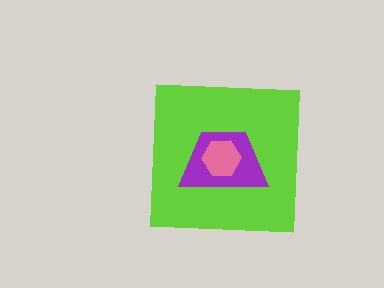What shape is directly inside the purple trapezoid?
The pink hexagon.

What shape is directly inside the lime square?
The purple trapezoid.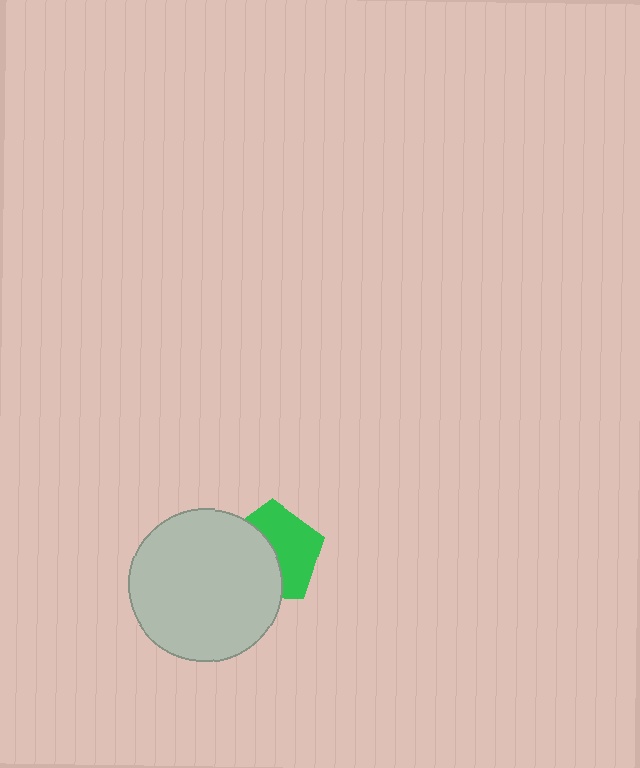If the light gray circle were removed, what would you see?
You would see the complete green pentagon.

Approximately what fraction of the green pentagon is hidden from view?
Roughly 48% of the green pentagon is hidden behind the light gray circle.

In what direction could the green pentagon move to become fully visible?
The green pentagon could move right. That would shift it out from behind the light gray circle entirely.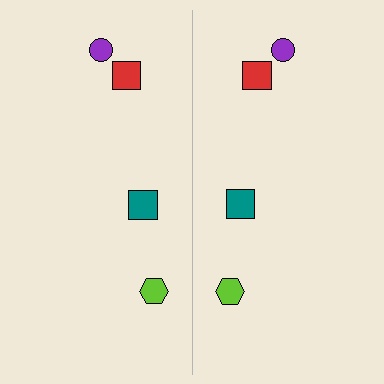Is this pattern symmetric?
Yes, this pattern has bilateral (reflection) symmetry.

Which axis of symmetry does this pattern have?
The pattern has a vertical axis of symmetry running through the center of the image.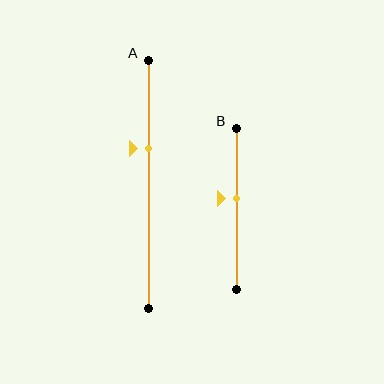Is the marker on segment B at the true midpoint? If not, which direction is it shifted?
No, the marker on segment B is shifted upward by about 6% of the segment length.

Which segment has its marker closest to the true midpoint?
Segment B has its marker closest to the true midpoint.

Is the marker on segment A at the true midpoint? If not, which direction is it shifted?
No, the marker on segment A is shifted upward by about 14% of the segment length.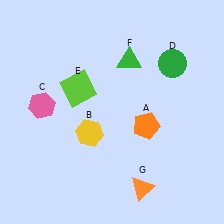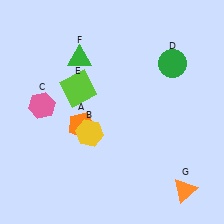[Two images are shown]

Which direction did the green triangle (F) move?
The green triangle (F) moved left.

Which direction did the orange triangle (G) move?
The orange triangle (G) moved right.